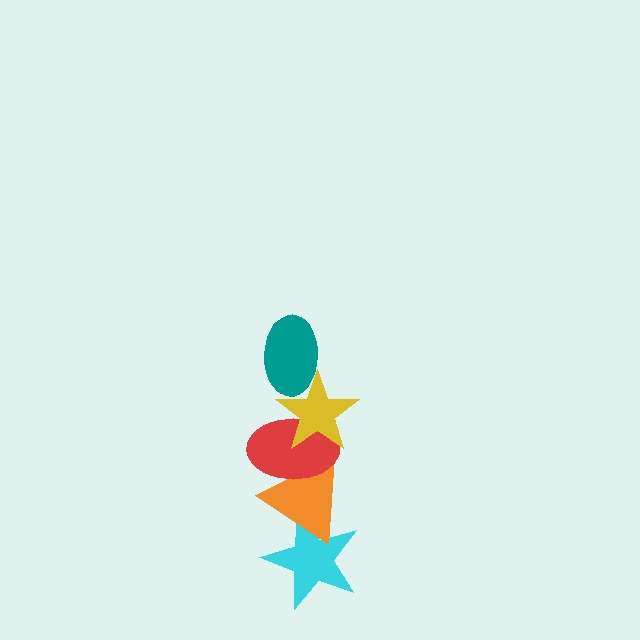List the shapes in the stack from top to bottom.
From top to bottom: the teal ellipse, the yellow star, the red ellipse, the orange triangle, the cyan star.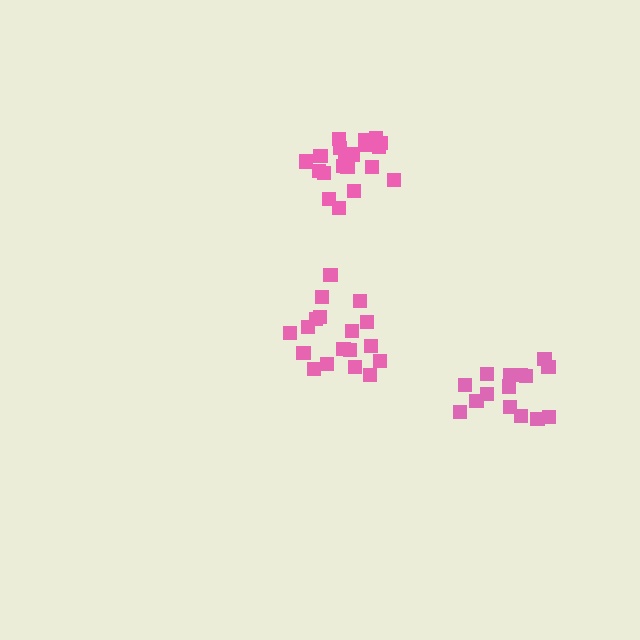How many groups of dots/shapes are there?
There are 3 groups.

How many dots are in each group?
Group 1: 18 dots, Group 2: 20 dots, Group 3: 15 dots (53 total).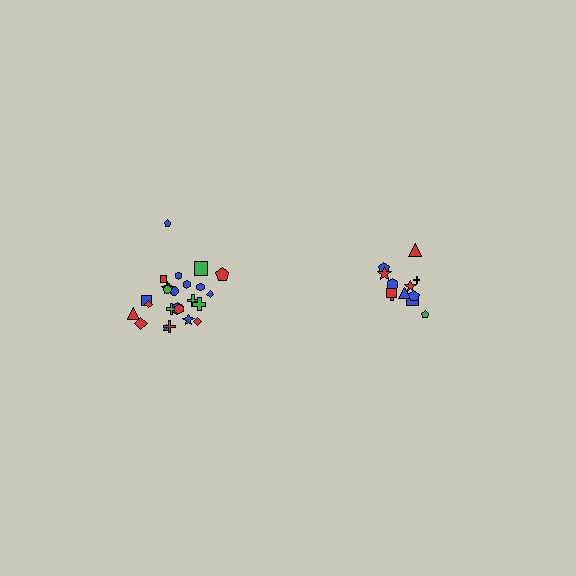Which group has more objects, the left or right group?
The left group.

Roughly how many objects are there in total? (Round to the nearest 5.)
Roughly 35 objects in total.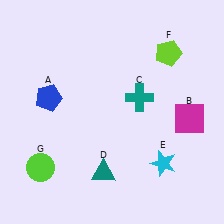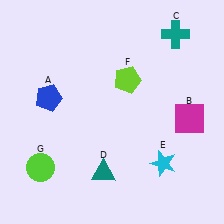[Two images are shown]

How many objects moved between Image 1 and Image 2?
2 objects moved between the two images.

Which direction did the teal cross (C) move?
The teal cross (C) moved up.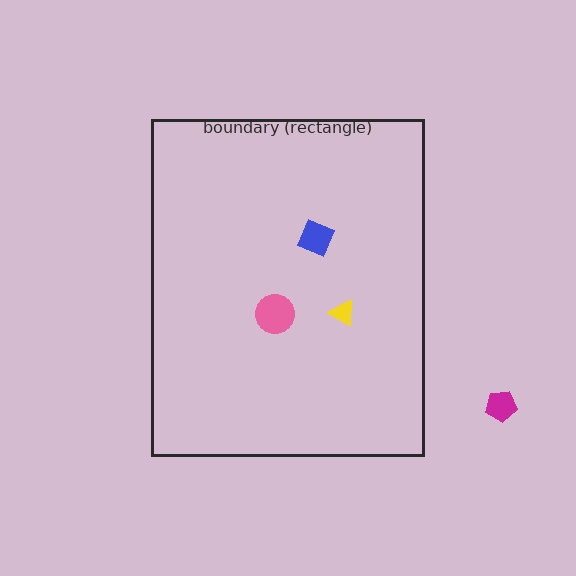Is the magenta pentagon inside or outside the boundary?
Outside.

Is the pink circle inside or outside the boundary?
Inside.